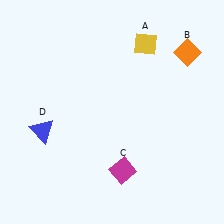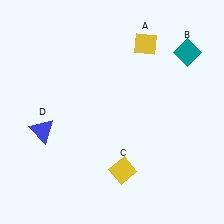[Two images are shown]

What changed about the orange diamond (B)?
In Image 1, B is orange. In Image 2, it changed to teal.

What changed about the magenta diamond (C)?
In Image 1, C is magenta. In Image 2, it changed to yellow.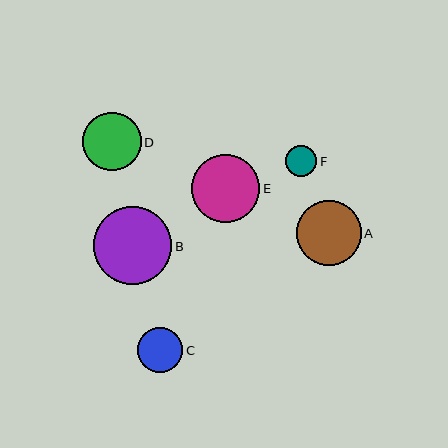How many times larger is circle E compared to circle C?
Circle E is approximately 1.5 times the size of circle C.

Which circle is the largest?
Circle B is the largest with a size of approximately 78 pixels.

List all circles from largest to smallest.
From largest to smallest: B, E, A, D, C, F.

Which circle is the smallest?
Circle F is the smallest with a size of approximately 31 pixels.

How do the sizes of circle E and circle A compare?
Circle E and circle A are approximately the same size.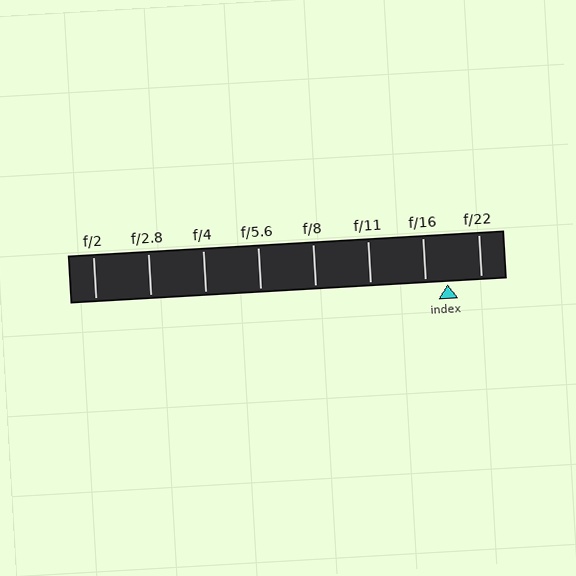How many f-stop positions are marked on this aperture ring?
There are 8 f-stop positions marked.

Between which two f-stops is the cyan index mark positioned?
The index mark is between f/16 and f/22.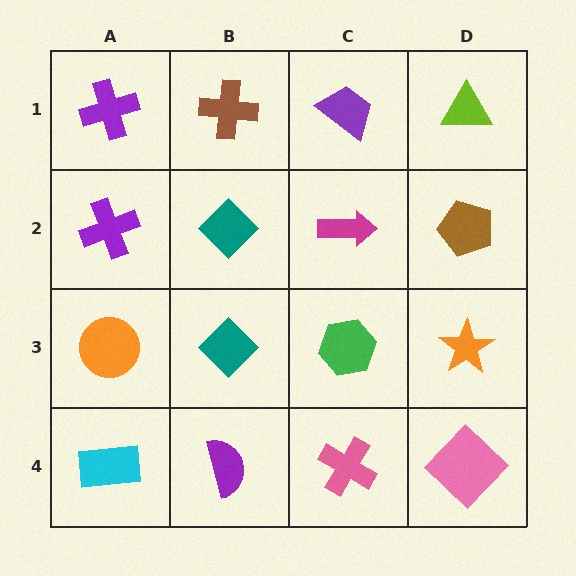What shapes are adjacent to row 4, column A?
An orange circle (row 3, column A), a purple semicircle (row 4, column B).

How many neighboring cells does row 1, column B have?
3.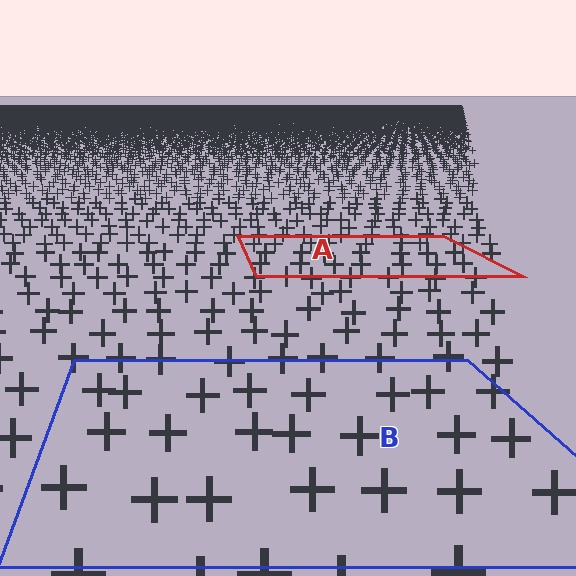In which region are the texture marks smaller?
The texture marks are smaller in region A, because it is farther away.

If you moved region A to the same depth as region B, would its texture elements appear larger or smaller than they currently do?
They would appear larger. At a closer depth, the same texture elements are projected at a bigger on-screen size.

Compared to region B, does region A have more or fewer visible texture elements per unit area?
Region A has more texture elements per unit area — they are packed more densely because it is farther away.